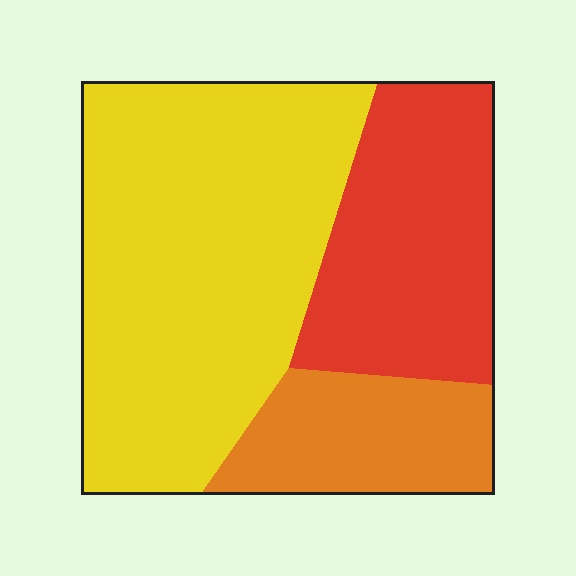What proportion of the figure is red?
Red covers roughly 30% of the figure.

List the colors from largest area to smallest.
From largest to smallest: yellow, red, orange.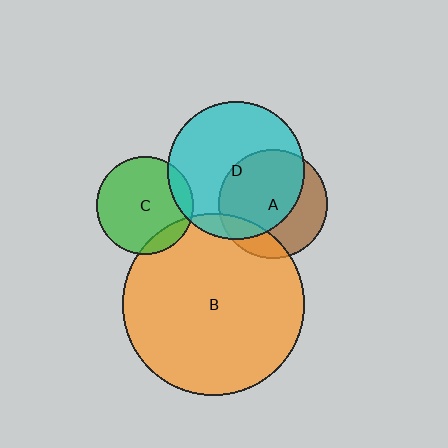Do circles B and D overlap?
Yes.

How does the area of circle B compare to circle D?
Approximately 1.8 times.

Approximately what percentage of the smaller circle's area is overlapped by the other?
Approximately 10%.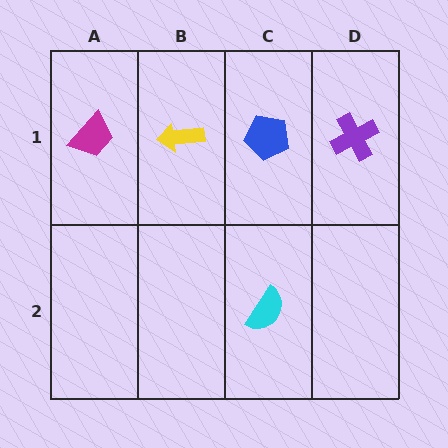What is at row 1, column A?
A magenta trapezoid.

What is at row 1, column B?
A yellow arrow.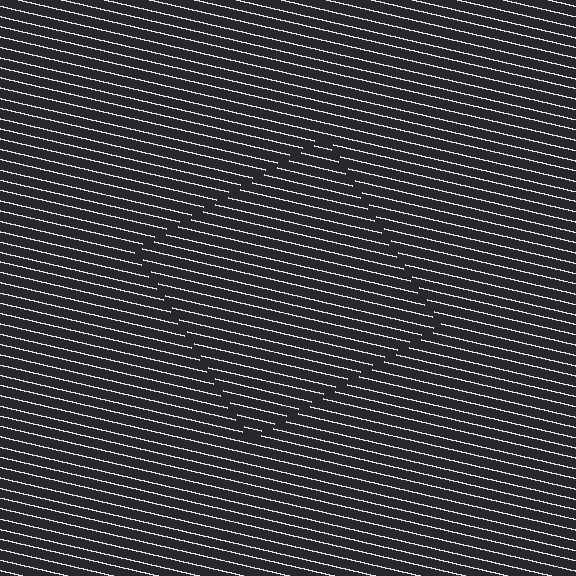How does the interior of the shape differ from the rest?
The interior of the shape contains the same grating, shifted by half a period — the contour is defined by the phase discontinuity where line-ends from the inner and outer gratings abut.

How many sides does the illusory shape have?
4 sides — the line-ends trace a square.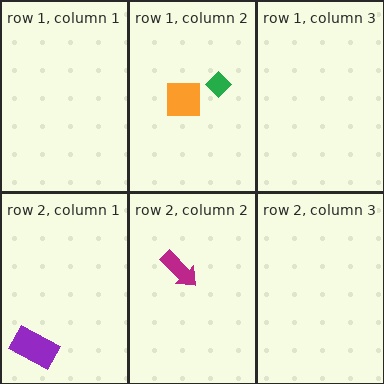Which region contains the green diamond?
The row 1, column 2 region.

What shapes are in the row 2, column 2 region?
The magenta arrow.